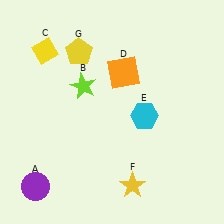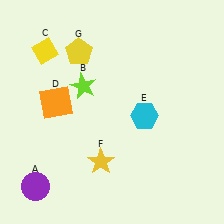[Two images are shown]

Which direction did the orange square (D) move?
The orange square (D) moved left.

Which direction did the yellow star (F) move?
The yellow star (F) moved left.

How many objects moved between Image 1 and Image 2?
2 objects moved between the two images.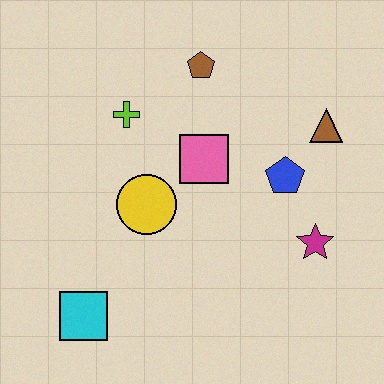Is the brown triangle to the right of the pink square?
Yes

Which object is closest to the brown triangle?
The blue pentagon is closest to the brown triangle.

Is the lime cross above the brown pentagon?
No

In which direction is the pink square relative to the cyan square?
The pink square is above the cyan square.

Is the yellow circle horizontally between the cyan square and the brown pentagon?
Yes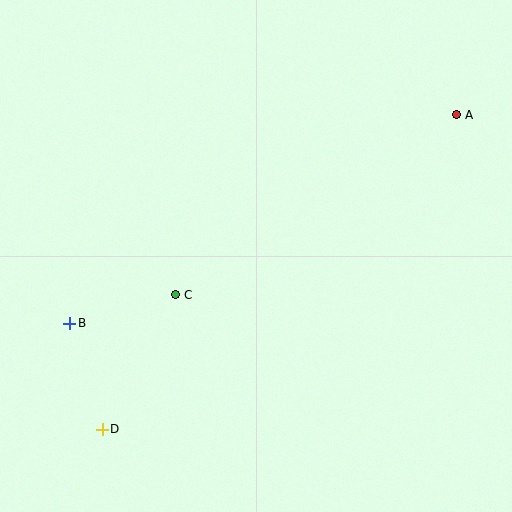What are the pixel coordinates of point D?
Point D is at (102, 429).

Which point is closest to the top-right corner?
Point A is closest to the top-right corner.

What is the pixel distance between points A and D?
The distance between A and D is 474 pixels.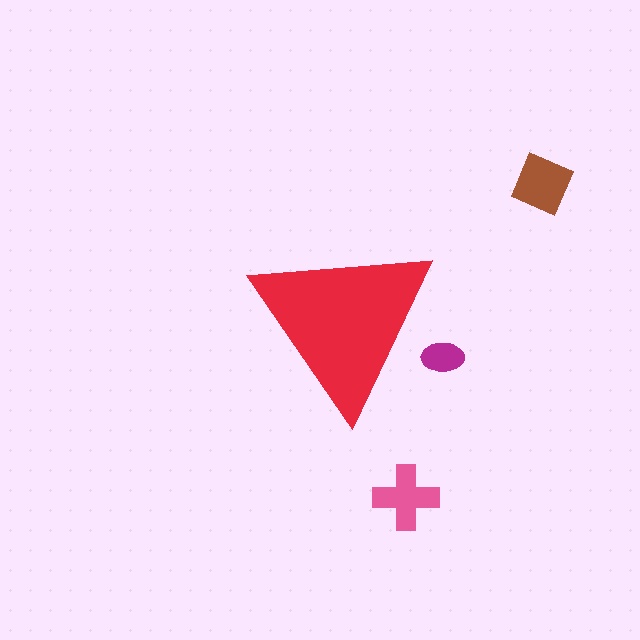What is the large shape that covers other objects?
A red triangle.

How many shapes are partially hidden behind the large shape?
1 shape is partially hidden.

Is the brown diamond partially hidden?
No, the brown diamond is fully visible.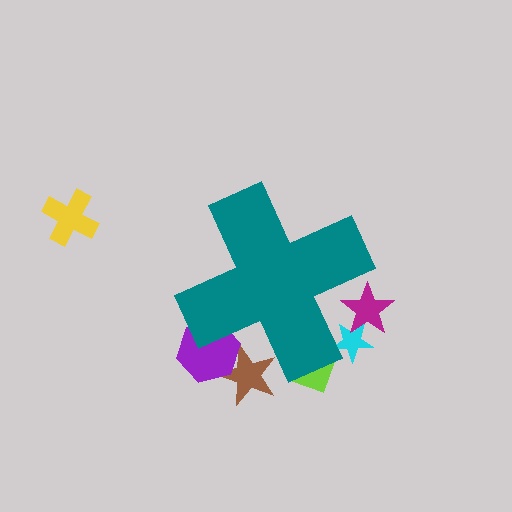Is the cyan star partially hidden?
Yes, the cyan star is partially hidden behind the teal cross.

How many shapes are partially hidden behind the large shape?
5 shapes are partially hidden.